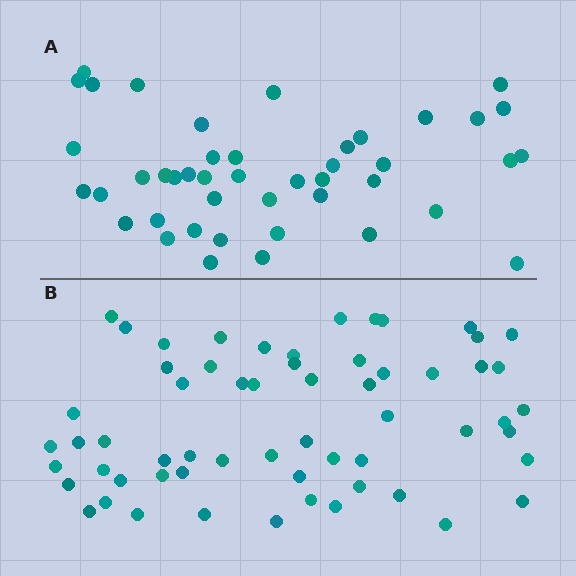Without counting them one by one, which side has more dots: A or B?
Region B (the bottom region) has more dots.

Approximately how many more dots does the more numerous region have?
Region B has approximately 15 more dots than region A.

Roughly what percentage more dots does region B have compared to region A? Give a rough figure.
About 35% more.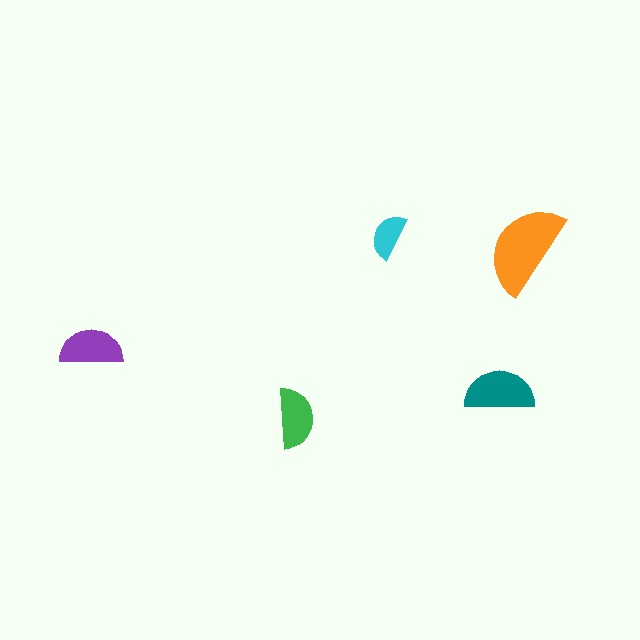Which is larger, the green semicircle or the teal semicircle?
The teal one.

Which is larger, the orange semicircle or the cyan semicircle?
The orange one.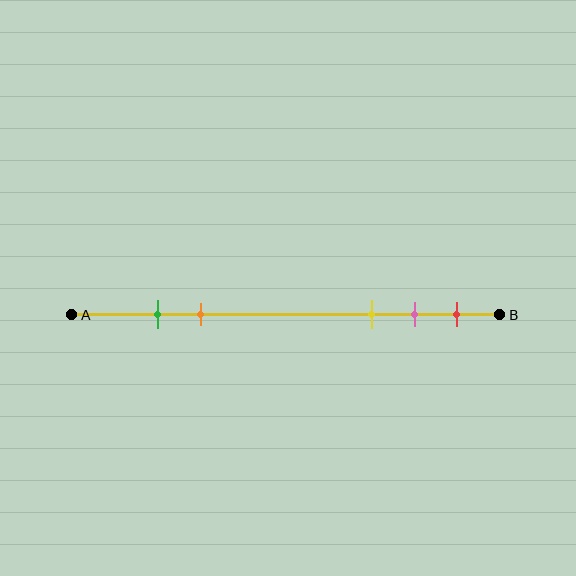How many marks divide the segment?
There are 5 marks dividing the segment.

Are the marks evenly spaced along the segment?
No, the marks are not evenly spaced.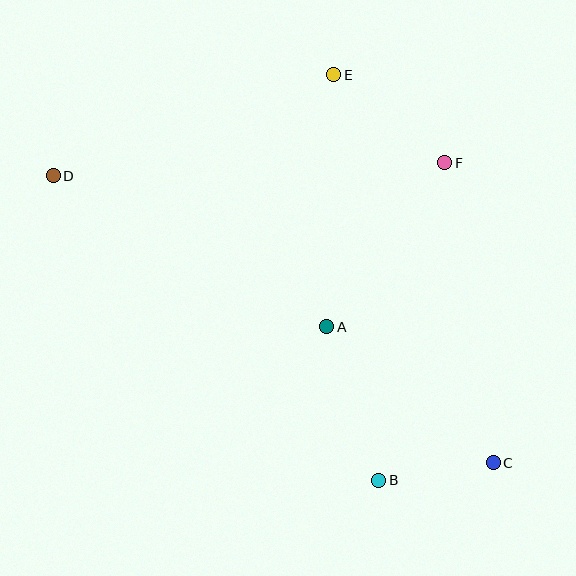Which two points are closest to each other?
Points B and C are closest to each other.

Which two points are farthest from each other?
Points C and D are farthest from each other.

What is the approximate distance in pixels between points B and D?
The distance between B and D is approximately 446 pixels.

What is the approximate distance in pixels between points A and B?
The distance between A and B is approximately 162 pixels.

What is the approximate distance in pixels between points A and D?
The distance between A and D is approximately 312 pixels.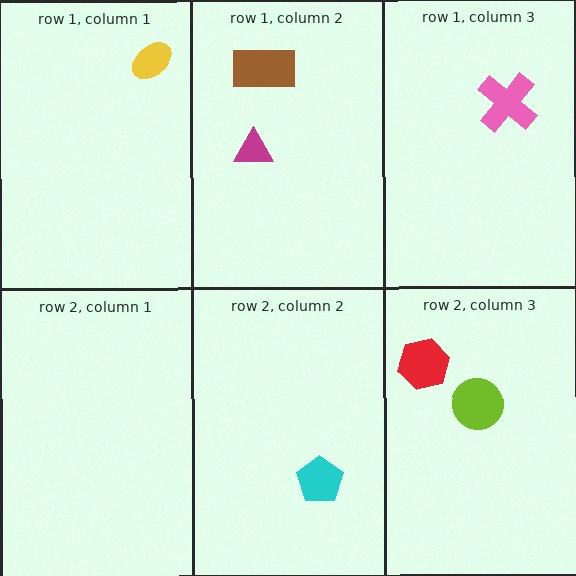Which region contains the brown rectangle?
The row 1, column 2 region.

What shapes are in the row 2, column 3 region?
The red hexagon, the lime circle.